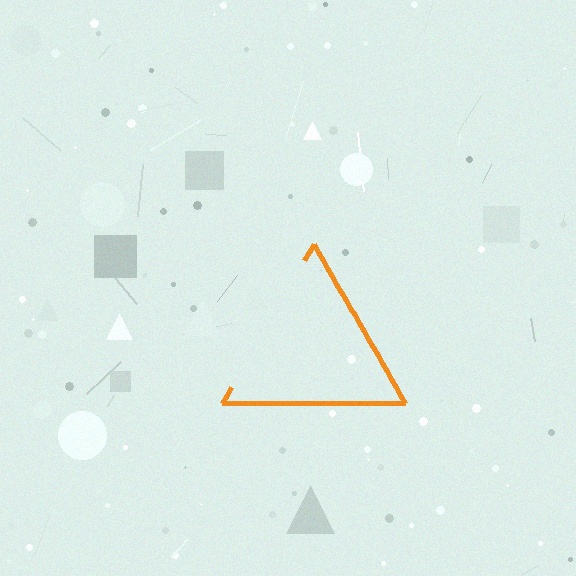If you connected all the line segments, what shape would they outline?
They would outline a triangle.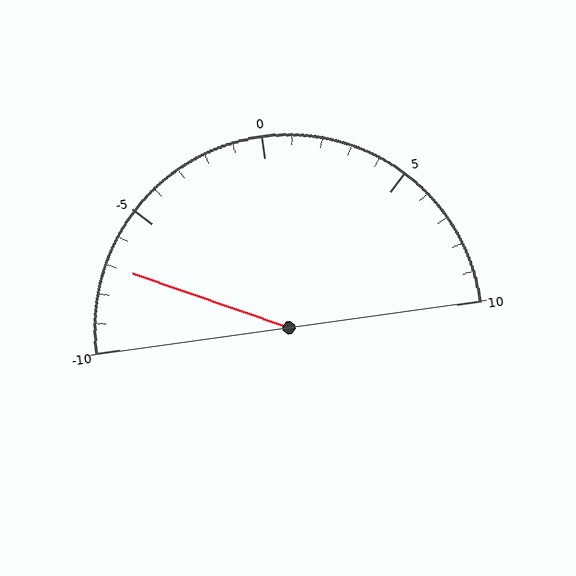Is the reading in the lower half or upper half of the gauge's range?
The reading is in the lower half of the range (-10 to 10).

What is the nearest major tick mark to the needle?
The nearest major tick mark is -5.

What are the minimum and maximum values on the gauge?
The gauge ranges from -10 to 10.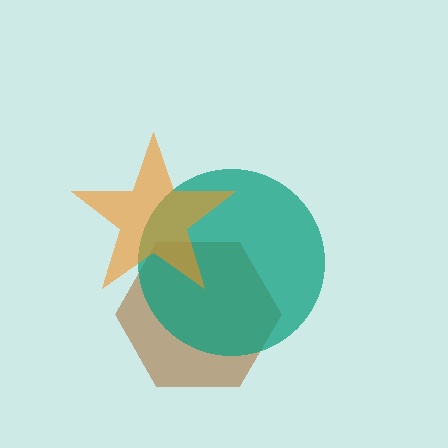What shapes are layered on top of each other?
The layered shapes are: a brown hexagon, a teal circle, an orange star.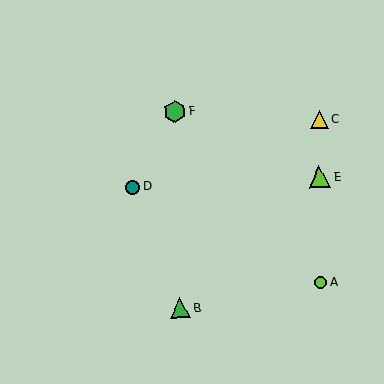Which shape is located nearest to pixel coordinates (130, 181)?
The teal circle (labeled D) at (132, 187) is nearest to that location.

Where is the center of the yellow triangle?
The center of the yellow triangle is at (320, 120).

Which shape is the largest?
The green hexagon (labeled F) is the largest.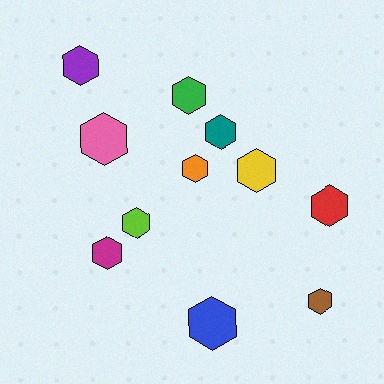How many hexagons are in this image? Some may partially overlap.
There are 11 hexagons.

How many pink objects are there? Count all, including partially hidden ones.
There is 1 pink object.